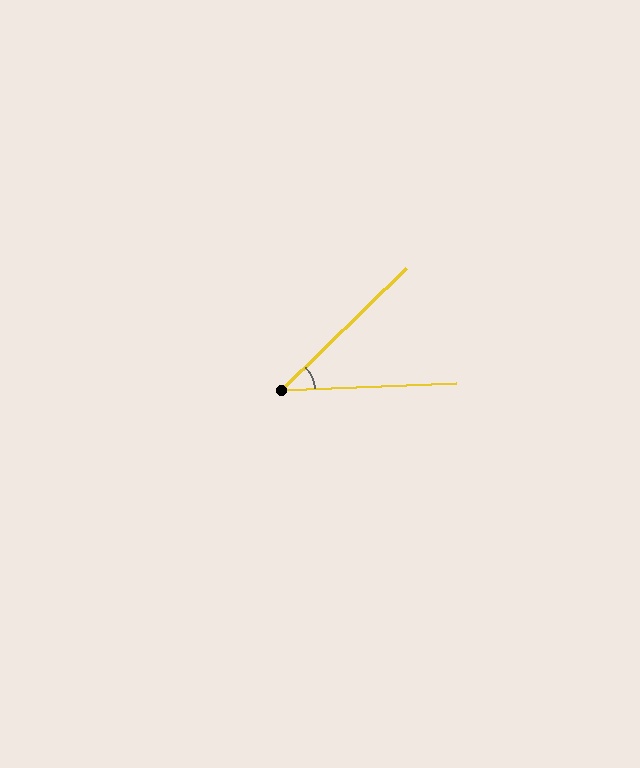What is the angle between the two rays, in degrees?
Approximately 42 degrees.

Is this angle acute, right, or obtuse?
It is acute.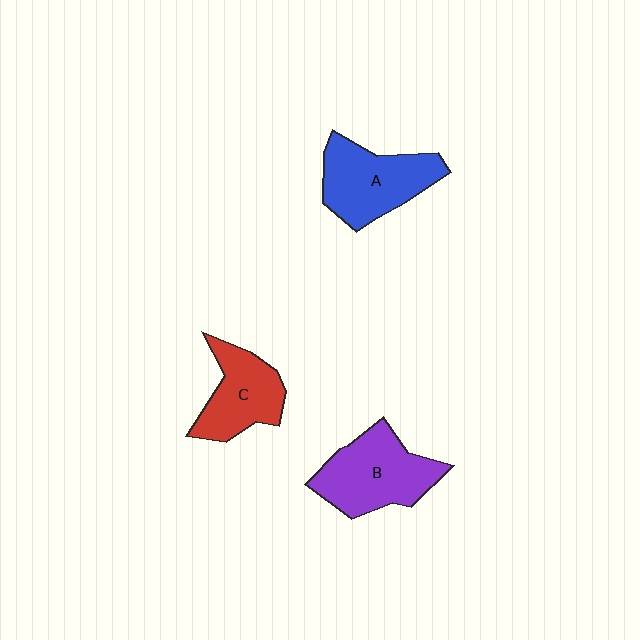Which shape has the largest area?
Shape B (purple).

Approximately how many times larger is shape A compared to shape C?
Approximately 1.2 times.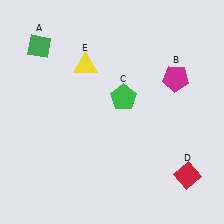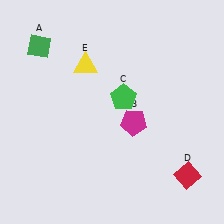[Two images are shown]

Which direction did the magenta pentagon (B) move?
The magenta pentagon (B) moved down.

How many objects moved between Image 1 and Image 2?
1 object moved between the two images.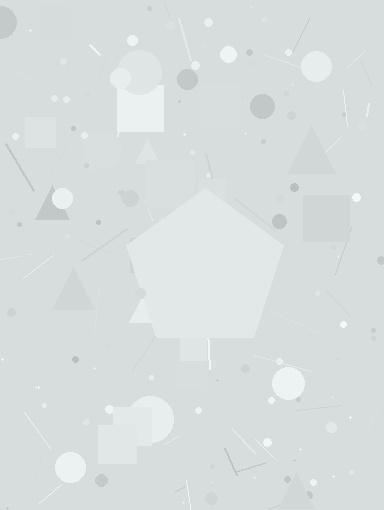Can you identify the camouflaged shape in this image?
The camouflaged shape is a pentagon.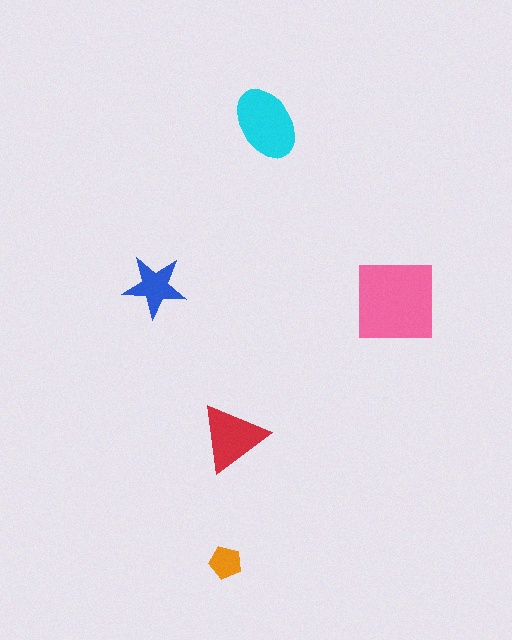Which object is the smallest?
The orange pentagon.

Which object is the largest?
The pink square.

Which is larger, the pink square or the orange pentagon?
The pink square.